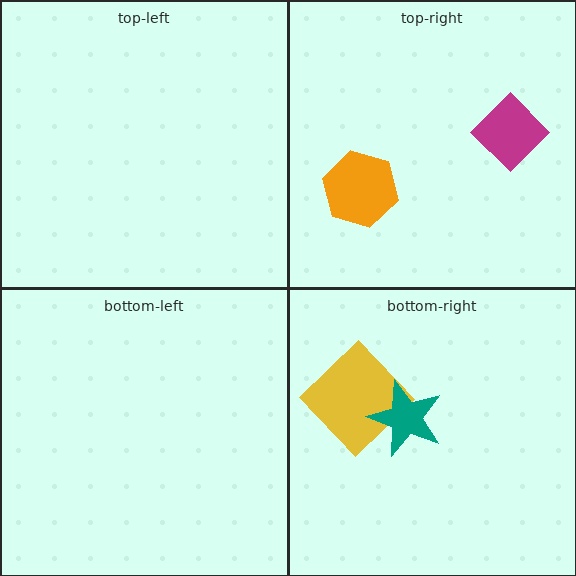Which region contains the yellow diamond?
The bottom-right region.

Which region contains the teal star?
The bottom-right region.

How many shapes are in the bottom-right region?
2.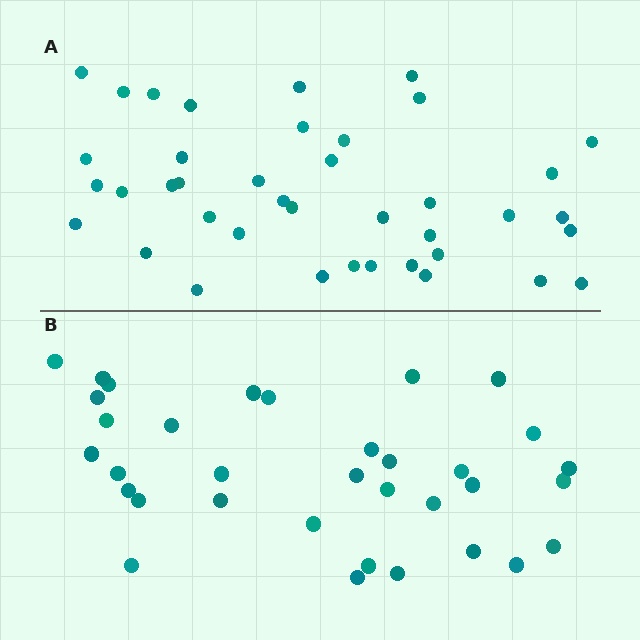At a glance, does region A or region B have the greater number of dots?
Region A (the top region) has more dots.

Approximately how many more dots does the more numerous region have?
Region A has about 6 more dots than region B.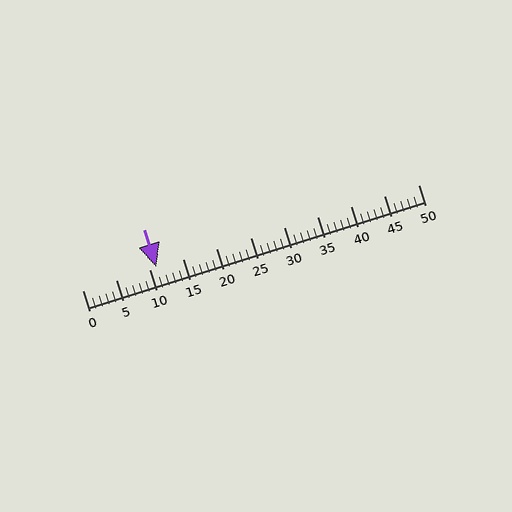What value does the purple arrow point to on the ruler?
The purple arrow points to approximately 11.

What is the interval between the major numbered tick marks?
The major tick marks are spaced 5 units apart.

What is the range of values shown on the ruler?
The ruler shows values from 0 to 50.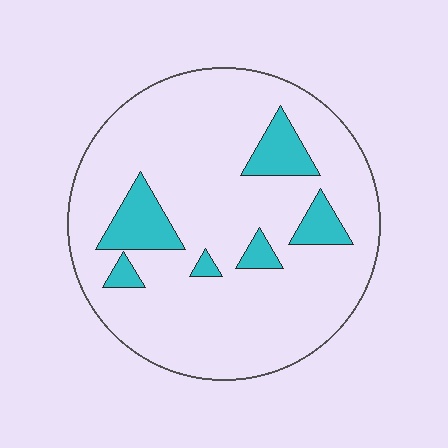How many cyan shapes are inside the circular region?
6.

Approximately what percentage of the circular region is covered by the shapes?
Approximately 15%.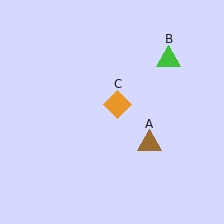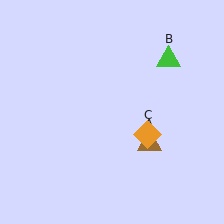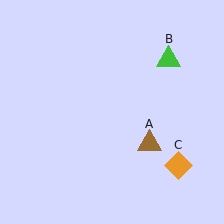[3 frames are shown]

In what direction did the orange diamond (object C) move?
The orange diamond (object C) moved down and to the right.